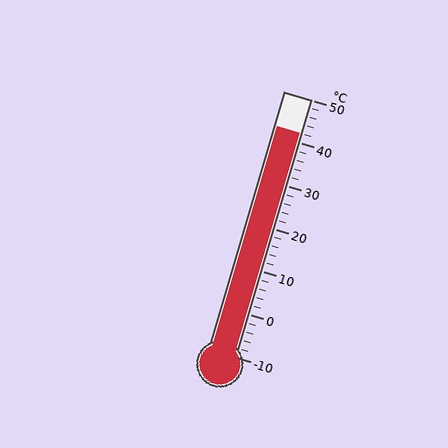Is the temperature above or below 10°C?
The temperature is above 10°C.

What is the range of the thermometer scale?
The thermometer scale ranges from -10°C to 50°C.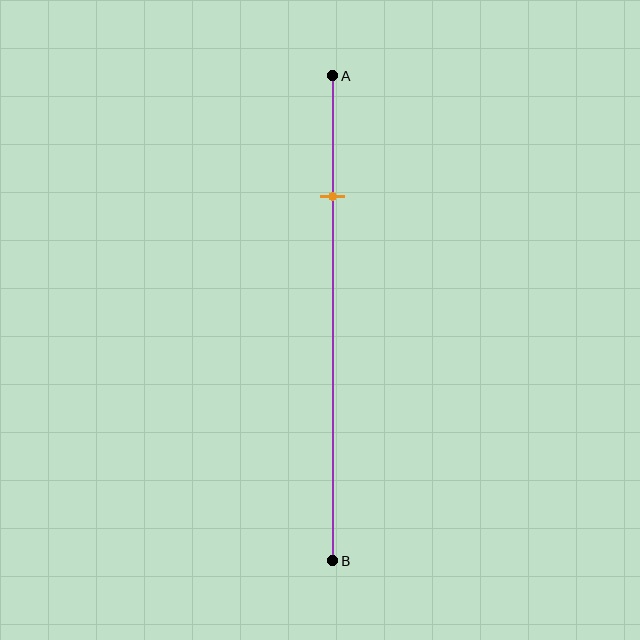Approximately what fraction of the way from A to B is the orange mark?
The orange mark is approximately 25% of the way from A to B.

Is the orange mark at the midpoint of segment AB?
No, the mark is at about 25% from A, not at the 50% midpoint.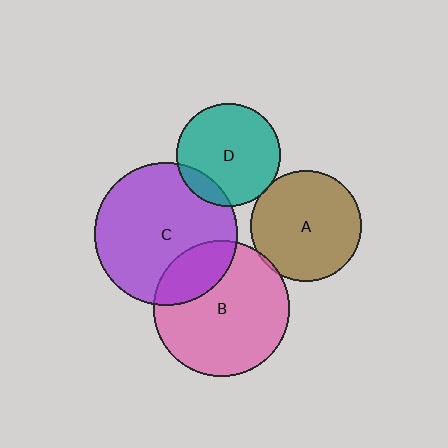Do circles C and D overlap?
Yes.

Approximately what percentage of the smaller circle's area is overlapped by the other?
Approximately 15%.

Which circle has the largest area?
Circle C (purple).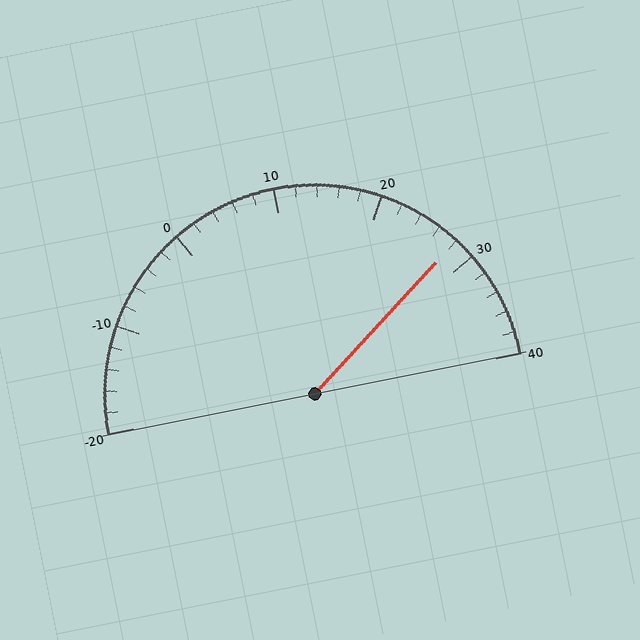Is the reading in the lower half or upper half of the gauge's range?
The reading is in the upper half of the range (-20 to 40).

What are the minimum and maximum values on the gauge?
The gauge ranges from -20 to 40.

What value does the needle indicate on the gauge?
The needle indicates approximately 28.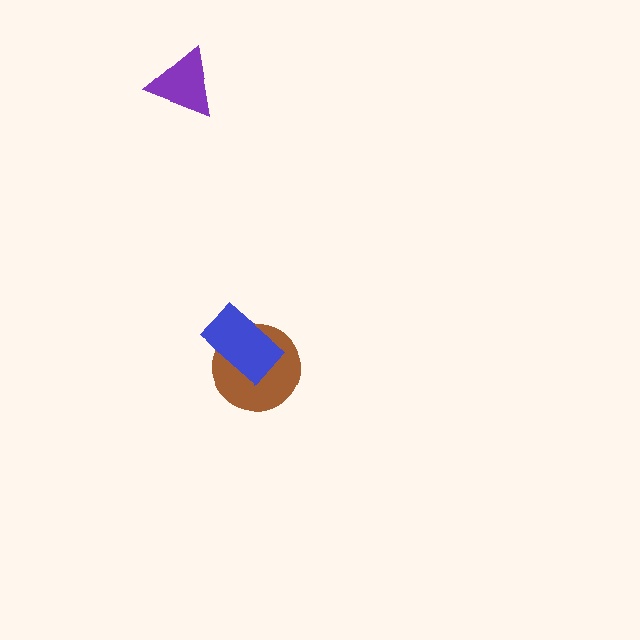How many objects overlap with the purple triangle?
0 objects overlap with the purple triangle.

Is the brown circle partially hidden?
Yes, it is partially covered by another shape.